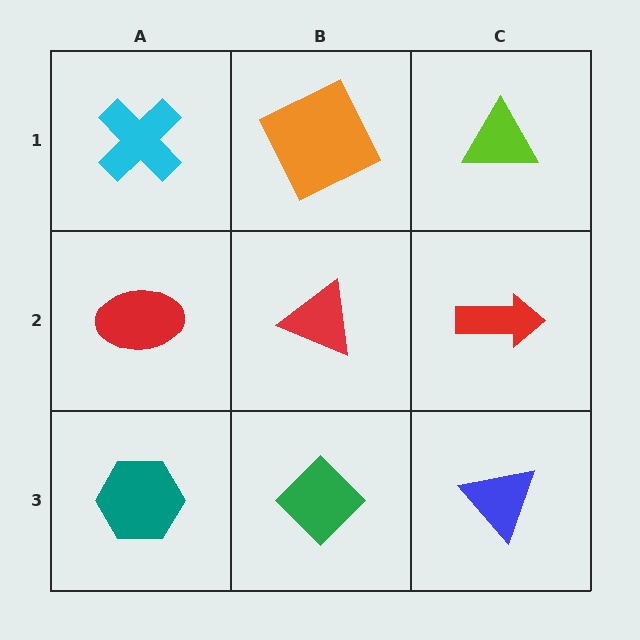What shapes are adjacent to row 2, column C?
A lime triangle (row 1, column C), a blue triangle (row 3, column C), a red triangle (row 2, column B).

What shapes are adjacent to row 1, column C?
A red arrow (row 2, column C), an orange square (row 1, column B).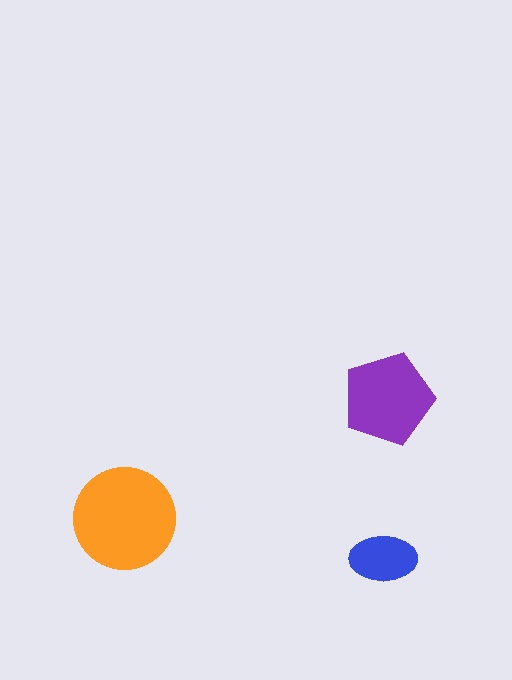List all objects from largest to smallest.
The orange circle, the purple pentagon, the blue ellipse.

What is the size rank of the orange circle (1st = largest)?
1st.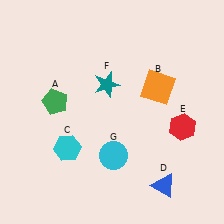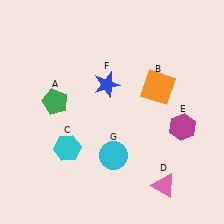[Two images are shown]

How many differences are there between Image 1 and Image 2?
There are 3 differences between the two images.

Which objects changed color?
D changed from blue to pink. E changed from red to magenta. F changed from teal to blue.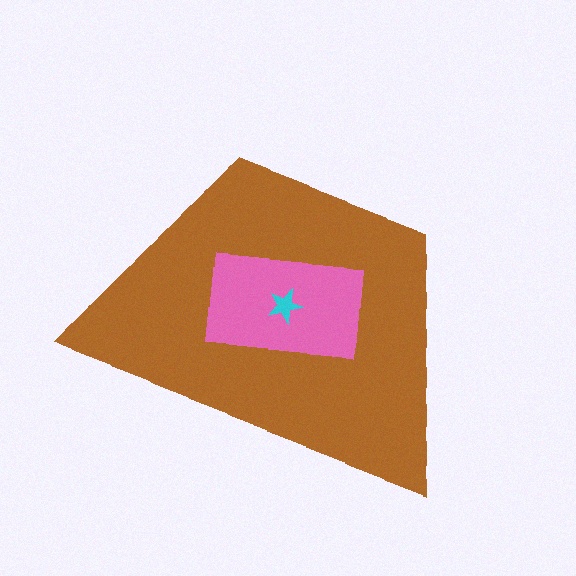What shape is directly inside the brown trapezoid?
The pink rectangle.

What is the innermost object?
The cyan star.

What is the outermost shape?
The brown trapezoid.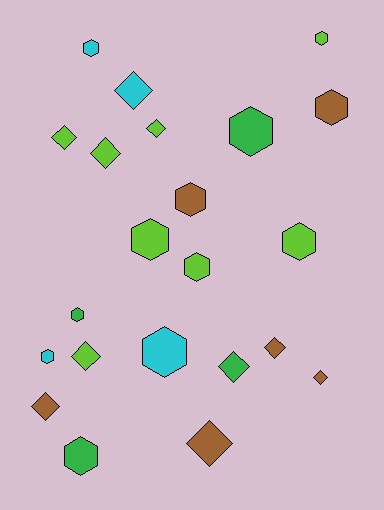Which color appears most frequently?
Lime, with 8 objects.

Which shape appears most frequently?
Hexagon, with 12 objects.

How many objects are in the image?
There are 22 objects.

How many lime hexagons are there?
There are 4 lime hexagons.